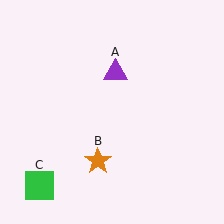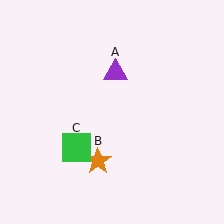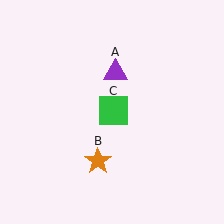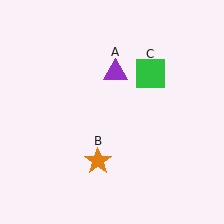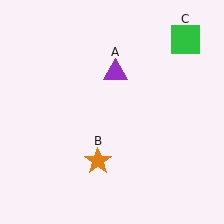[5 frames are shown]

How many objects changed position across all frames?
1 object changed position: green square (object C).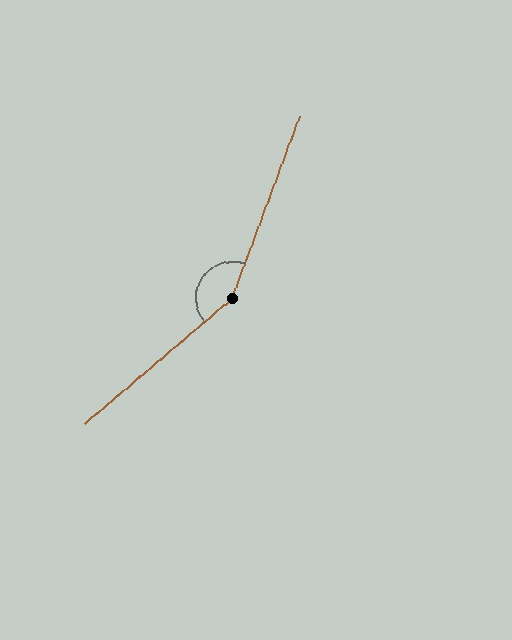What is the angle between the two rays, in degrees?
Approximately 151 degrees.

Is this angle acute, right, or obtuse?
It is obtuse.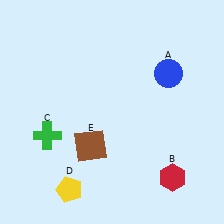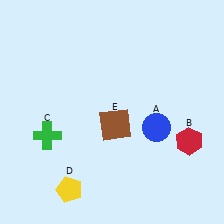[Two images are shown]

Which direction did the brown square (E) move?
The brown square (E) moved right.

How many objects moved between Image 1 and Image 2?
3 objects moved between the two images.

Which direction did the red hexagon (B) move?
The red hexagon (B) moved up.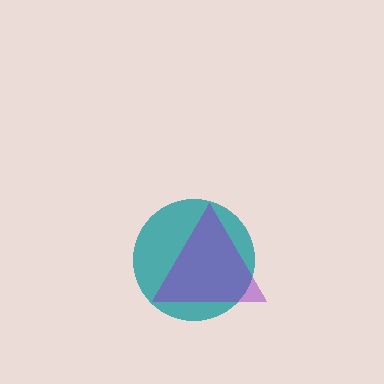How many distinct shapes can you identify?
There are 2 distinct shapes: a teal circle, a purple triangle.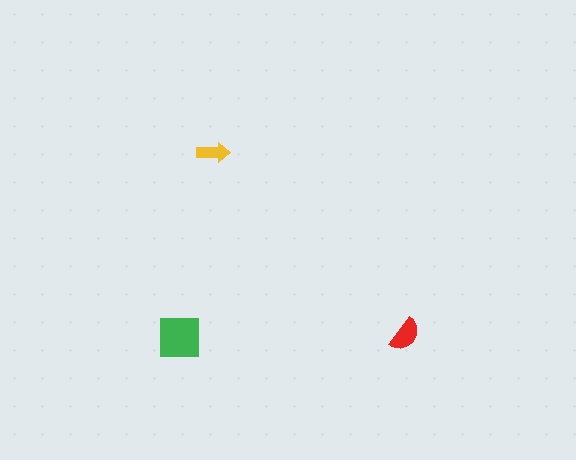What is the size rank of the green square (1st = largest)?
1st.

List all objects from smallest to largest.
The yellow arrow, the red semicircle, the green square.